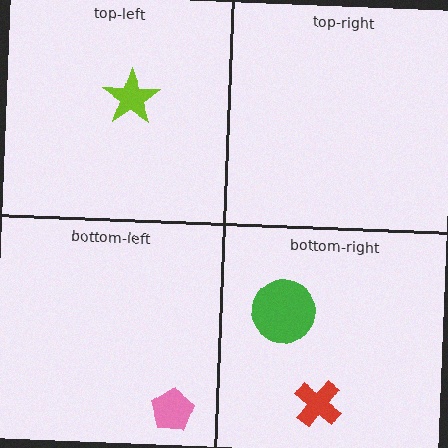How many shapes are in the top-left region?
1.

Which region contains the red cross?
The bottom-right region.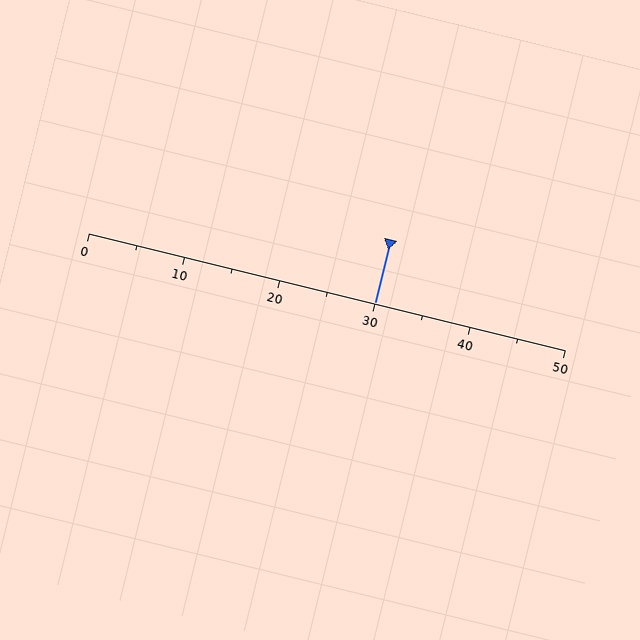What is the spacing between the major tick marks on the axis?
The major ticks are spaced 10 apart.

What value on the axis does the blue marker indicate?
The marker indicates approximately 30.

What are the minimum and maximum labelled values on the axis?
The axis runs from 0 to 50.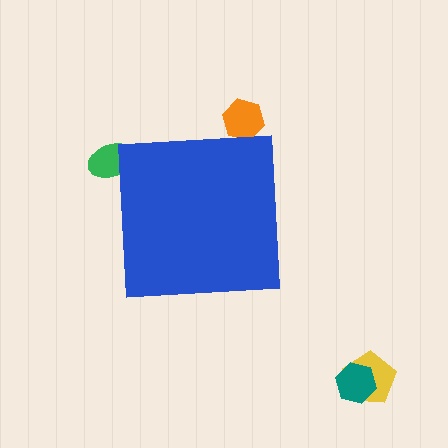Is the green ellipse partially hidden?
Yes, the green ellipse is partially hidden behind the blue square.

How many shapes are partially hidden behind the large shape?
2 shapes are partially hidden.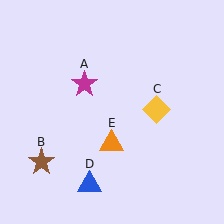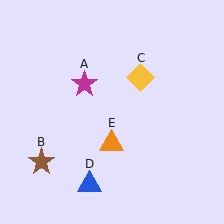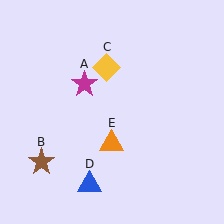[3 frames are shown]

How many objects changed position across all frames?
1 object changed position: yellow diamond (object C).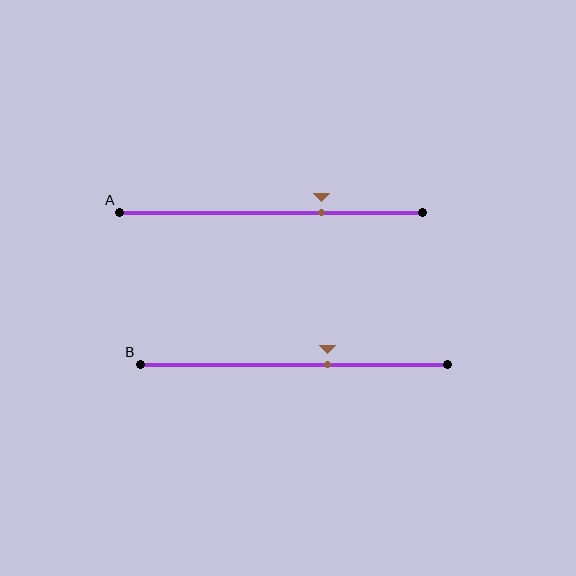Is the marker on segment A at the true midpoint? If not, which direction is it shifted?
No, the marker on segment A is shifted to the right by about 17% of the segment length.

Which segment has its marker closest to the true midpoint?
Segment B has its marker closest to the true midpoint.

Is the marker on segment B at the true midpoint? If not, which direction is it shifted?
No, the marker on segment B is shifted to the right by about 11% of the segment length.